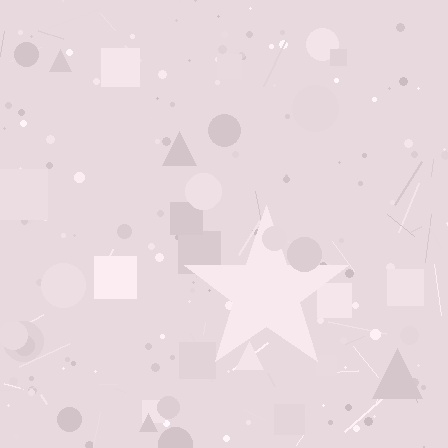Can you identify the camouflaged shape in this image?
The camouflaged shape is a star.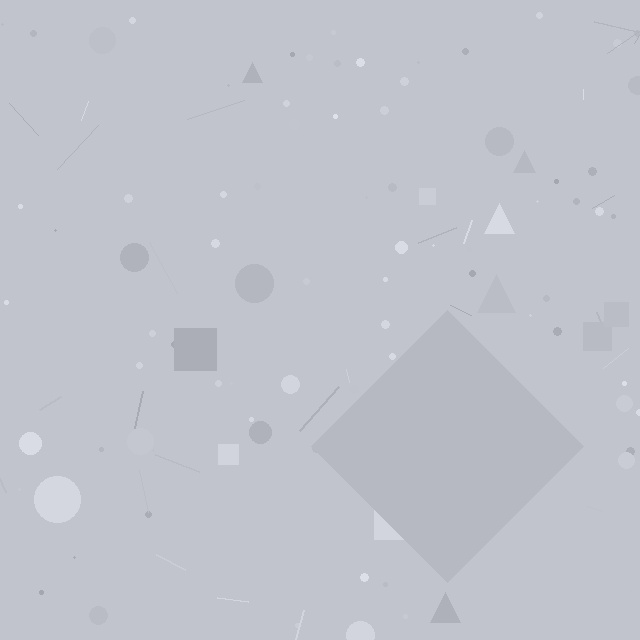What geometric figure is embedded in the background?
A diamond is embedded in the background.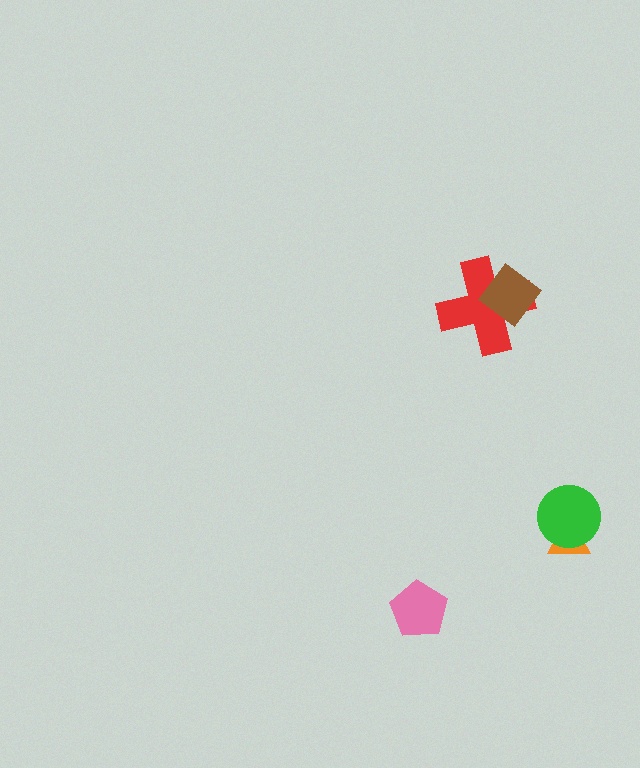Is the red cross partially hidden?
Yes, it is partially covered by another shape.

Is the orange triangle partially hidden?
Yes, it is partially covered by another shape.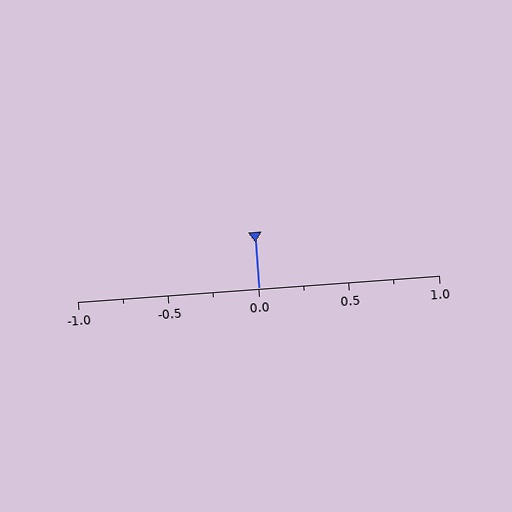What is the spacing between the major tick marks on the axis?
The major ticks are spaced 0.5 apart.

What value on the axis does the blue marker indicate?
The marker indicates approximately 0.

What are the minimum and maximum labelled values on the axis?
The axis runs from -1.0 to 1.0.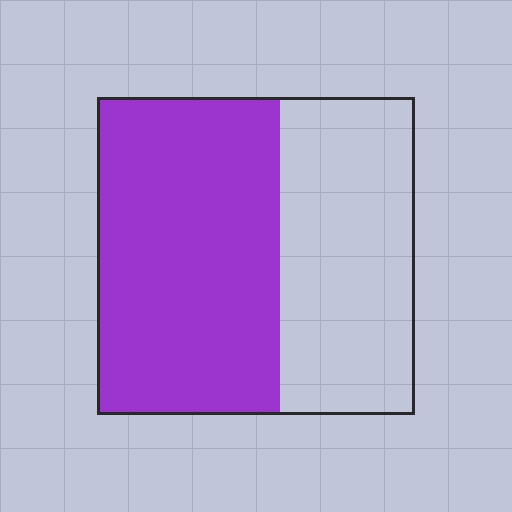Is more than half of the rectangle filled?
Yes.